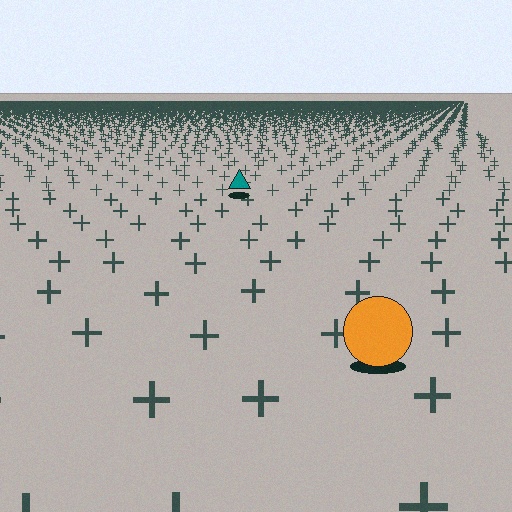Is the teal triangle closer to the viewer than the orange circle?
No. The orange circle is closer — you can tell from the texture gradient: the ground texture is coarser near it.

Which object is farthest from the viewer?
The teal triangle is farthest from the viewer. It appears smaller and the ground texture around it is denser.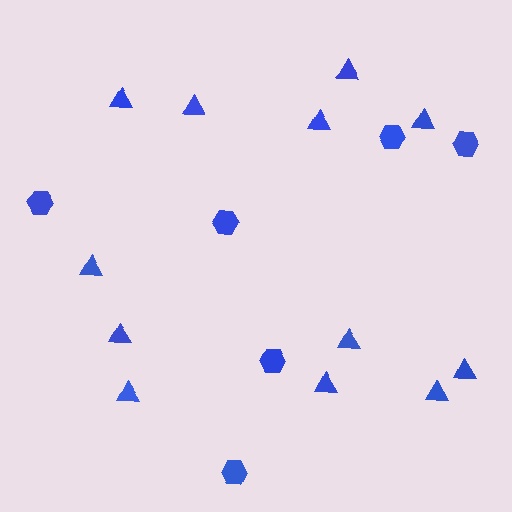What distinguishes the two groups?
There are 2 groups: one group of triangles (12) and one group of hexagons (6).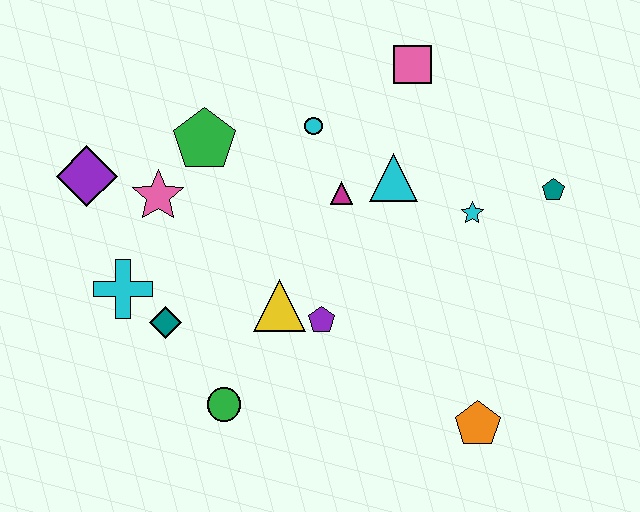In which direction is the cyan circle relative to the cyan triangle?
The cyan circle is to the left of the cyan triangle.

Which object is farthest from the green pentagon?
The orange pentagon is farthest from the green pentagon.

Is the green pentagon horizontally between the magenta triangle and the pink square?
No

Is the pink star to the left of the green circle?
Yes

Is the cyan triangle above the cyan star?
Yes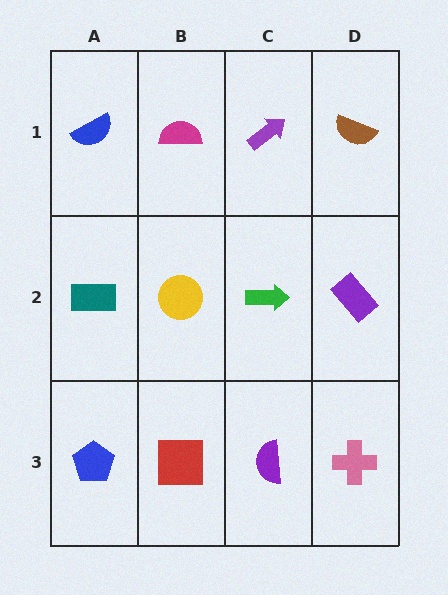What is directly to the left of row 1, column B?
A blue semicircle.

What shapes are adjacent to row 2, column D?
A brown semicircle (row 1, column D), a pink cross (row 3, column D), a green arrow (row 2, column C).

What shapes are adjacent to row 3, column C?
A green arrow (row 2, column C), a red square (row 3, column B), a pink cross (row 3, column D).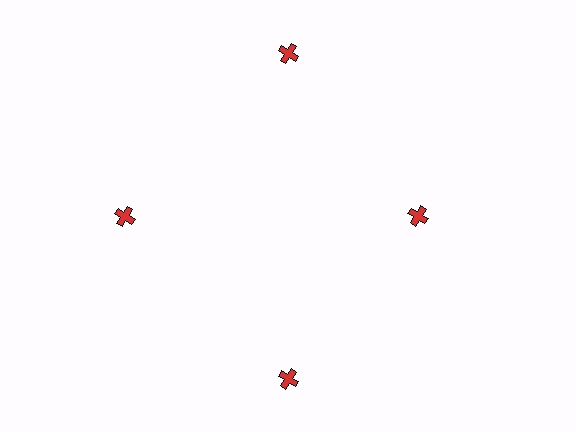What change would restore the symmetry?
The symmetry would be restored by moving it outward, back onto the ring so that all 4 crosses sit at equal angles and equal distance from the center.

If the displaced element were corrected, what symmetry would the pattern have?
It would have 4-fold rotational symmetry — the pattern would map onto itself every 90 degrees.